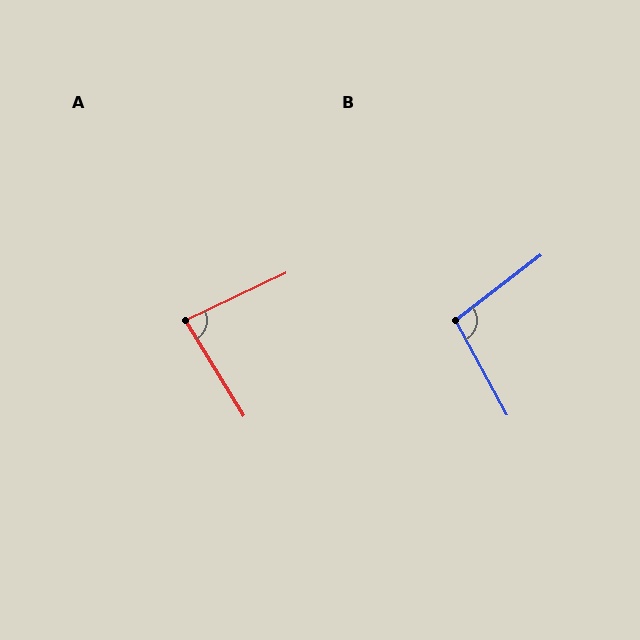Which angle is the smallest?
A, at approximately 84 degrees.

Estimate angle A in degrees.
Approximately 84 degrees.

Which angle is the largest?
B, at approximately 99 degrees.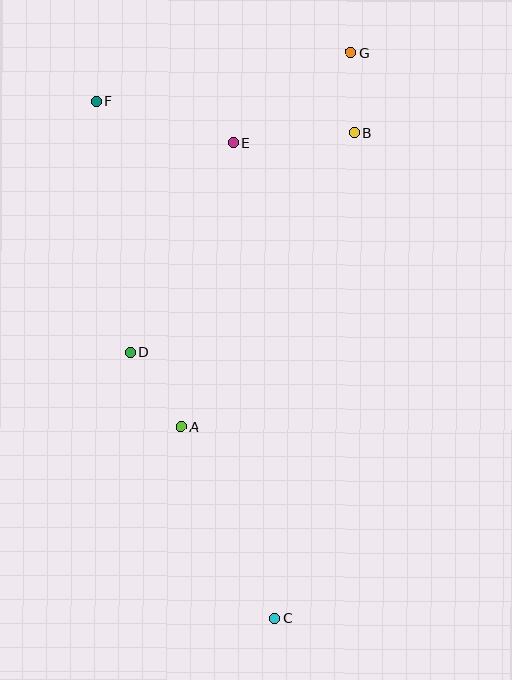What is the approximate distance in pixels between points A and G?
The distance between A and G is approximately 410 pixels.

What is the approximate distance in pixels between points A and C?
The distance between A and C is approximately 214 pixels.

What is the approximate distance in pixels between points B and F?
The distance between B and F is approximately 260 pixels.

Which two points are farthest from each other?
Points C and G are farthest from each other.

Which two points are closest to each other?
Points B and G are closest to each other.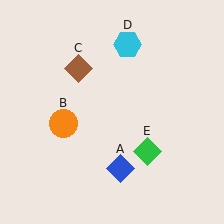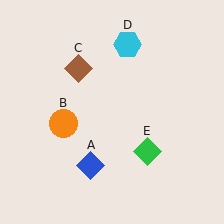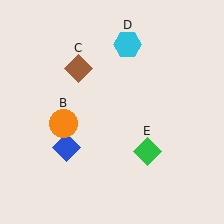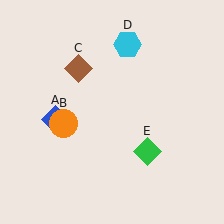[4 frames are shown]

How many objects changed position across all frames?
1 object changed position: blue diamond (object A).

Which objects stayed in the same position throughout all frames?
Orange circle (object B) and brown diamond (object C) and cyan hexagon (object D) and green diamond (object E) remained stationary.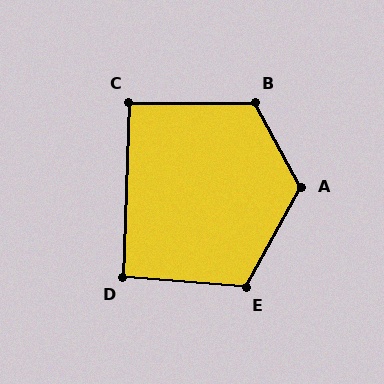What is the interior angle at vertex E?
Approximately 114 degrees (obtuse).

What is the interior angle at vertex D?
Approximately 93 degrees (approximately right).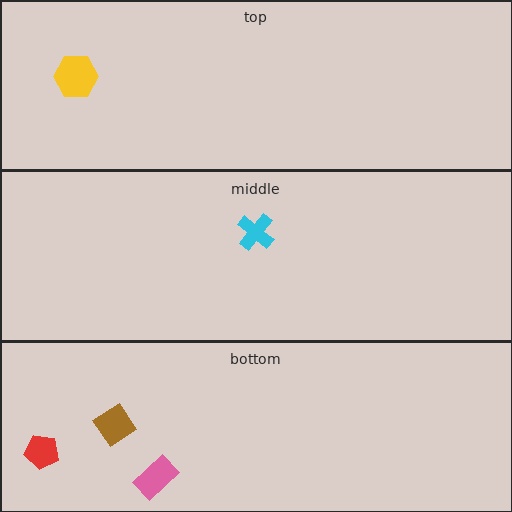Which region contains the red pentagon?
The bottom region.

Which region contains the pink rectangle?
The bottom region.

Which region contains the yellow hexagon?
The top region.